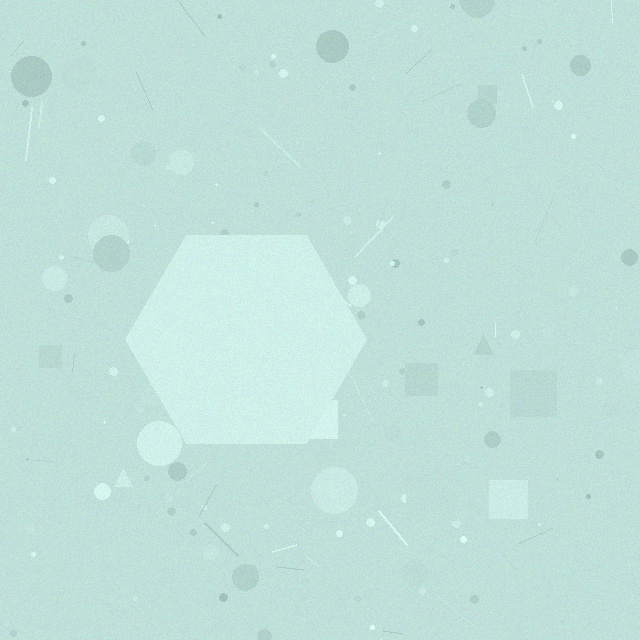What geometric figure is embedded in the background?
A hexagon is embedded in the background.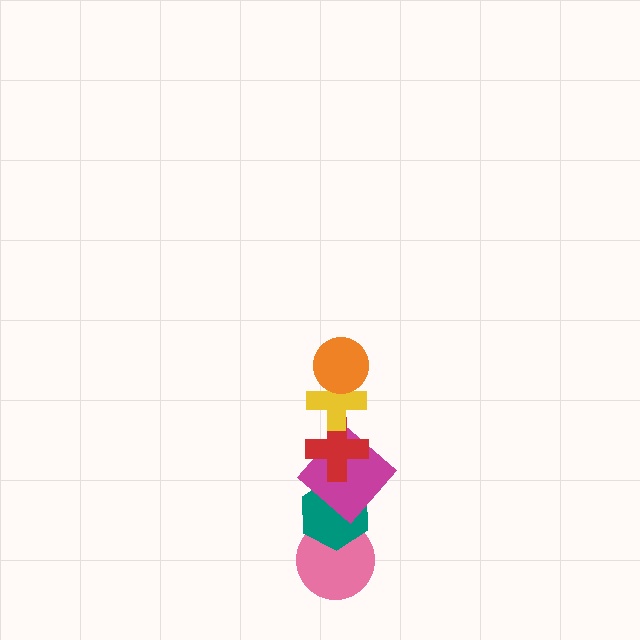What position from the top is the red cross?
The red cross is 3rd from the top.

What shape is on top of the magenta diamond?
The red cross is on top of the magenta diamond.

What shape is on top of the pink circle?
The teal hexagon is on top of the pink circle.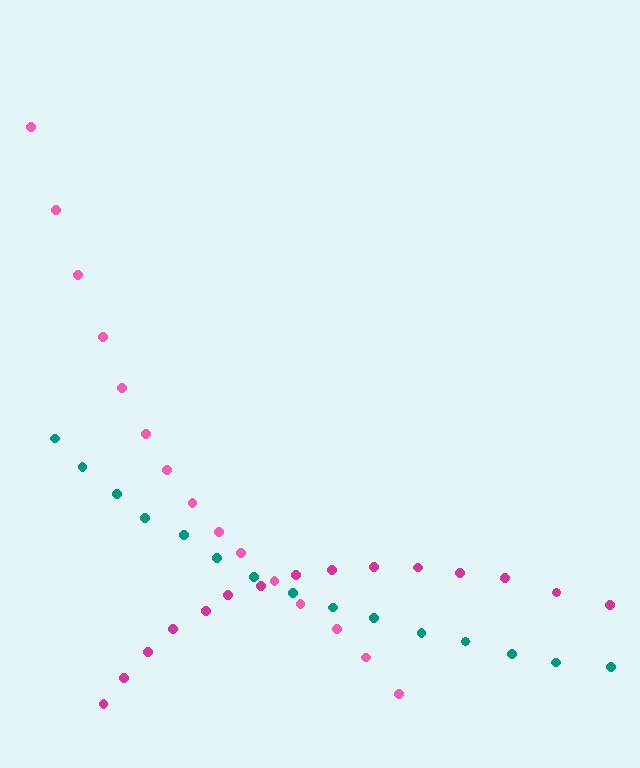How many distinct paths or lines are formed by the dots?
There are 3 distinct paths.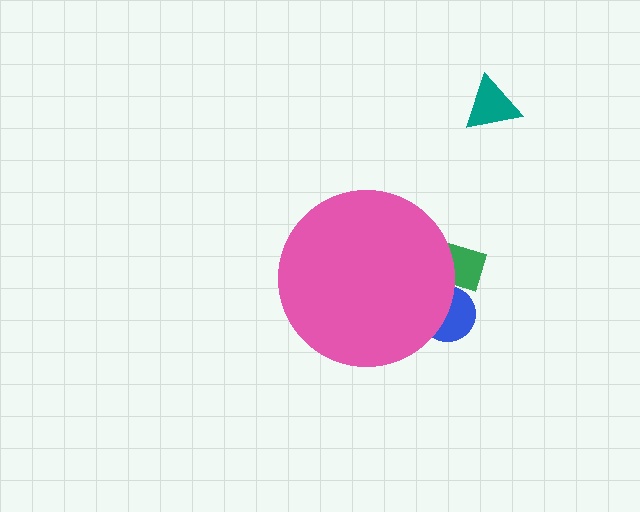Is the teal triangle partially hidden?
No, the teal triangle is fully visible.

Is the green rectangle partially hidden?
Yes, the green rectangle is partially hidden behind the pink circle.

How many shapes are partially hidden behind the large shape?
2 shapes are partially hidden.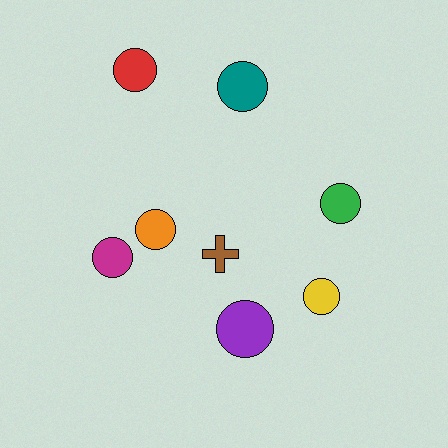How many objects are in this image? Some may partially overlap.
There are 8 objects.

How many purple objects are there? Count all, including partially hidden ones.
There is 1 purple object.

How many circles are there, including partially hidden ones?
There are 7 circles.